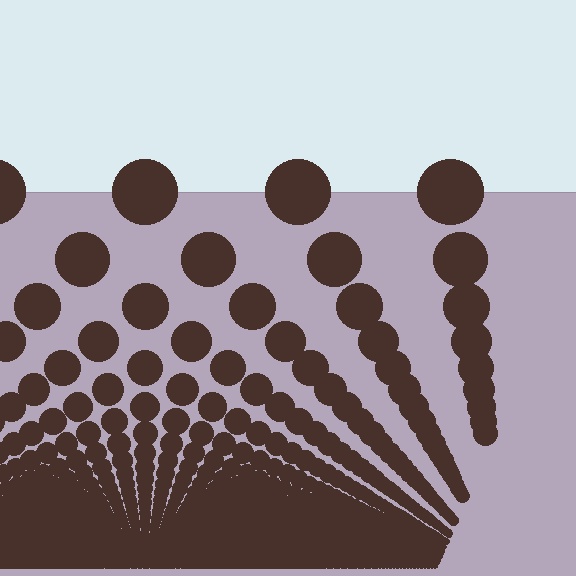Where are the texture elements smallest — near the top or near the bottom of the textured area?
Near the bottom.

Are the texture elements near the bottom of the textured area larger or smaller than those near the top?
Smaller. The gradient is inverted — elements near the bottom are smaller and denser.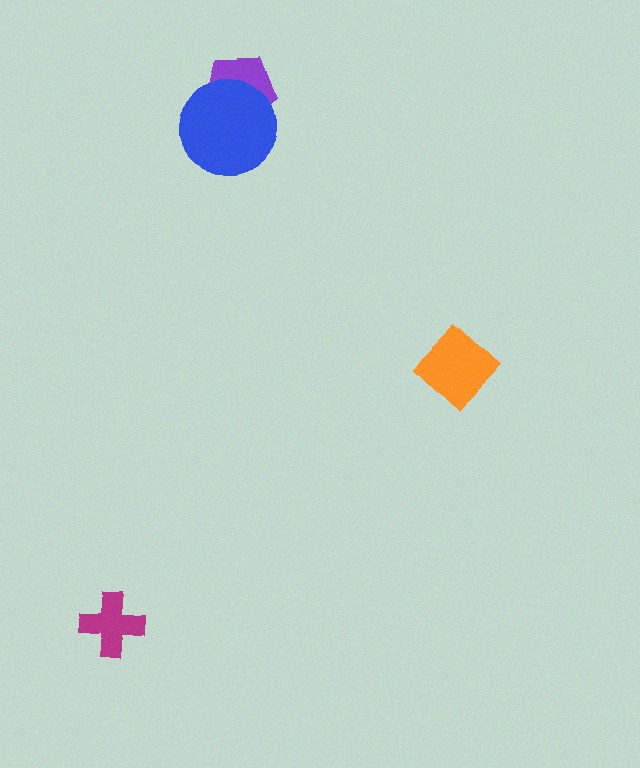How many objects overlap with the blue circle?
1 object overlaps with the blue circle.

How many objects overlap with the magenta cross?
0 objects overlap with the magenta cross.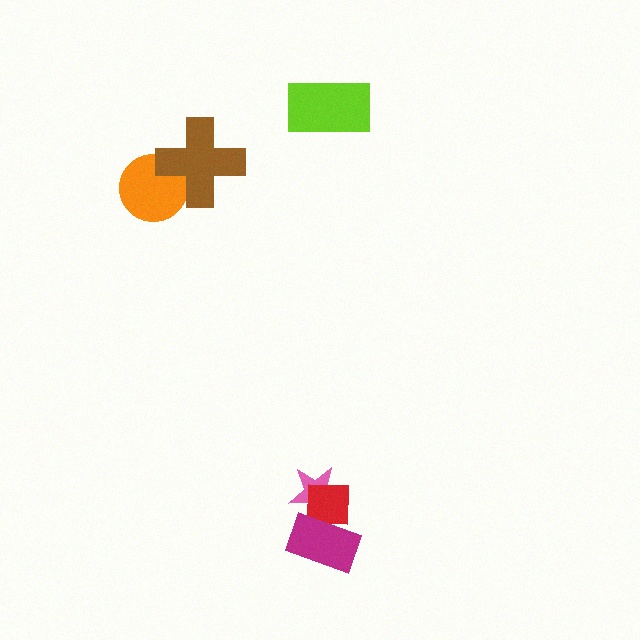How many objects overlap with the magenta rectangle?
2 objects overlap with the magenta rectangle.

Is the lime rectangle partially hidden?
No, no other shape covers it.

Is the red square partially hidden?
Yes, it is partially covered by another shape.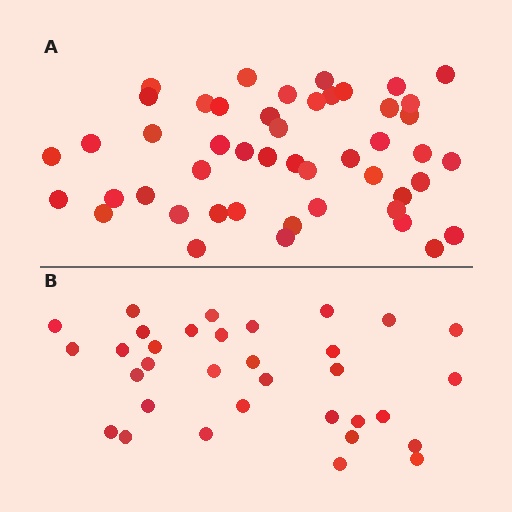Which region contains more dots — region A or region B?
Region A (the top region) has more dots.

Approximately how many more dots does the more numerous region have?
Region A has approximately 15 more dots than region B.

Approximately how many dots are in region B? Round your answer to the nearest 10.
About 30 dots. (The exact count is 33, which rounds to 30.)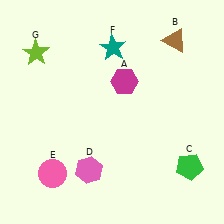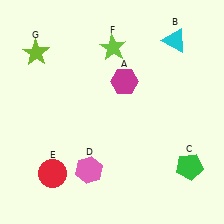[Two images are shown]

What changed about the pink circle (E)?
In Image 1, E is pink. In Image 2, it changed to red.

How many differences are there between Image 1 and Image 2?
There are 3 differences between the two images.